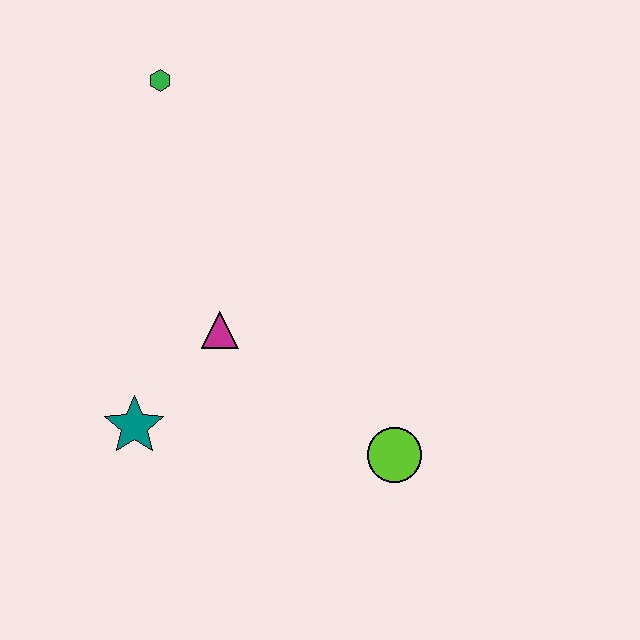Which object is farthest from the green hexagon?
The lime circle is farthest from the green hexagon.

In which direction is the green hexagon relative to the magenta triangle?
The green hexagon is above the magenta triangle.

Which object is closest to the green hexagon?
The magenta triangle is closest to the green hexagon.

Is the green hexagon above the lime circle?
Yes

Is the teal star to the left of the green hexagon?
Yes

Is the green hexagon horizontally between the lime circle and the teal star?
Yes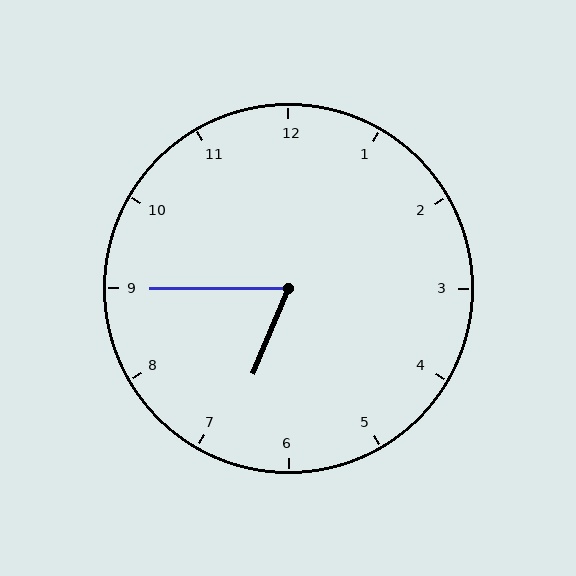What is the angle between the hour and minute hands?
Approximately 68 degrees.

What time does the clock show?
6:45.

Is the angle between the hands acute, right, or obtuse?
It is acute.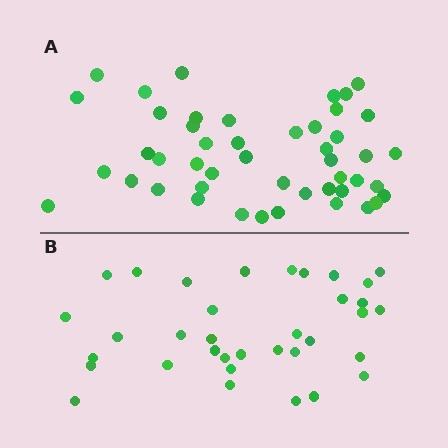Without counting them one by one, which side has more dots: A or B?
Region A (the top region) has more dots.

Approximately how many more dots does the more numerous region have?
Region A has roughly 12 or so more dots than region B.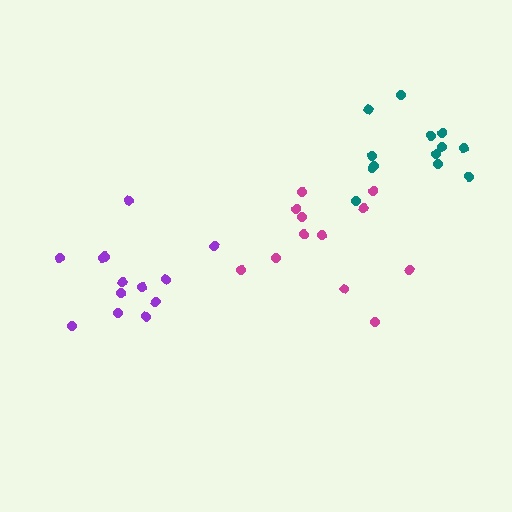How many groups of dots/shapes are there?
There are 3 groups.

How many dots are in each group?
Group 1: 13 dots, Group 2: 12 dots, Group 3: 13 dots (38 total).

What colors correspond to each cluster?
The clusters are colored: purple, magenta, teal.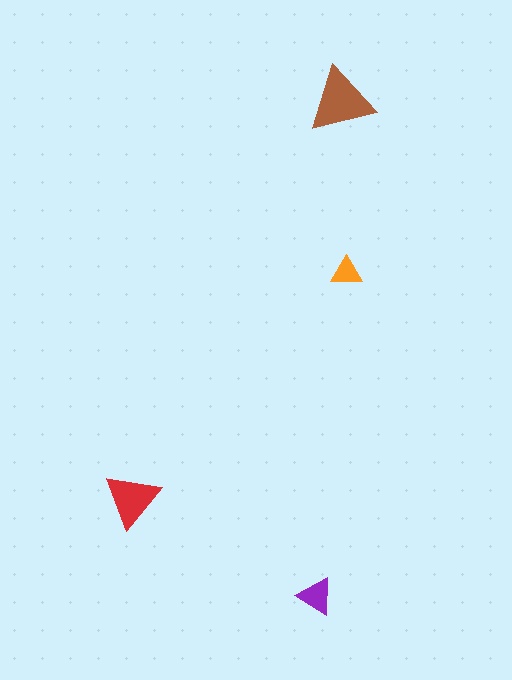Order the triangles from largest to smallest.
the brown one, the red one, the purple one, the orange one.